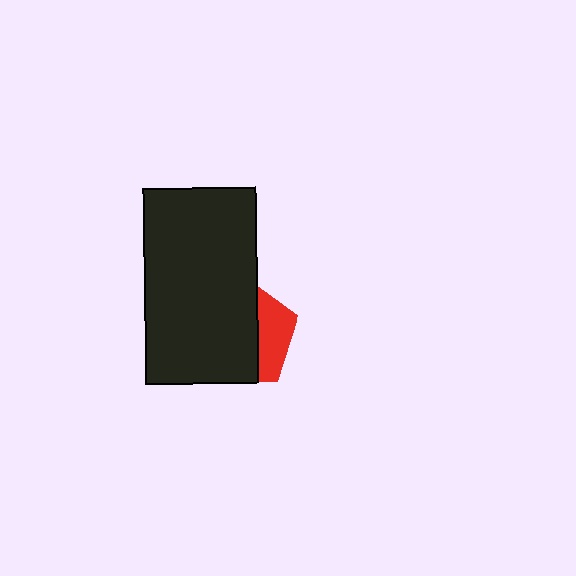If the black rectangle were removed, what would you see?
You would see the complete red pentagon.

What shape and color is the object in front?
The object in front is a black rectangle.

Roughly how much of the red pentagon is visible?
A small part of it is visible (roughly 31%).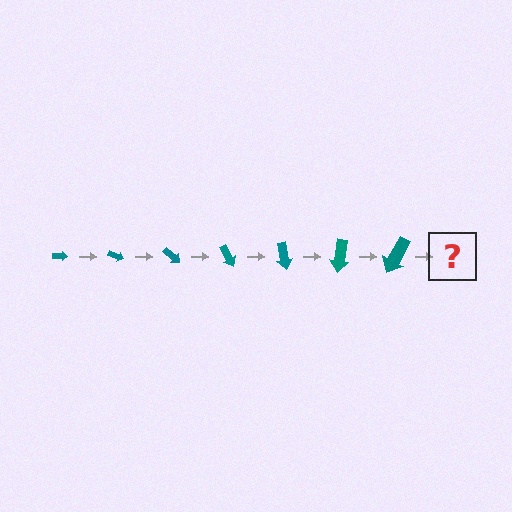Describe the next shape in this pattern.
It should be an arrow, larger than the previous one and rotated 140 degrees from the start.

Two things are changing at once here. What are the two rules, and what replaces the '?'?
The two rules are that the arrow grows larger each step and it rotates 20 degrees each step. The '?' should be an arrow, larger than the previous one and rotated 140 degrees from the start.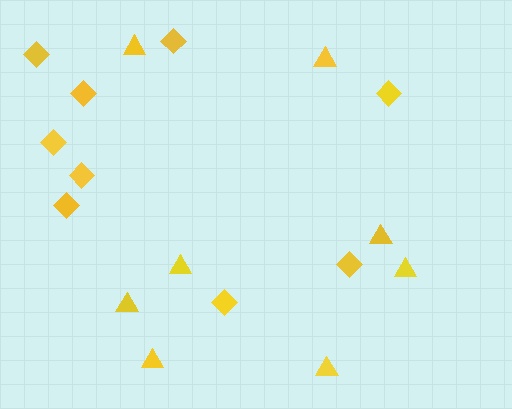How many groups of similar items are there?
There are 2 groups: one group of triangles (8) and one group of diamonds (9).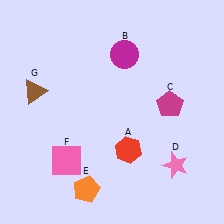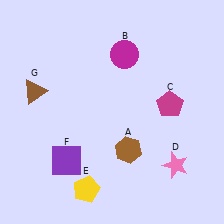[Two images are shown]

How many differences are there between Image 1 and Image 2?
There are 3 differences between the two images.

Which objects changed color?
A changed from red to brown. E changed from orange to yellow. F changed from pink to purple.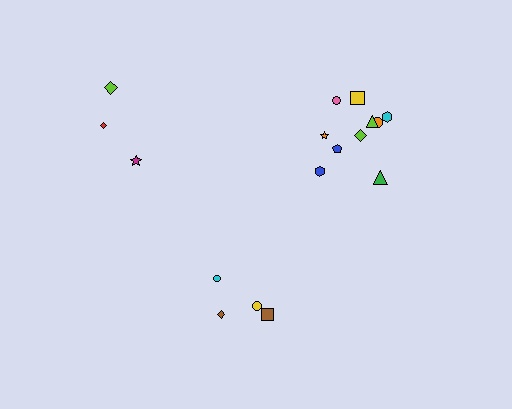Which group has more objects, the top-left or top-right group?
The top-right group.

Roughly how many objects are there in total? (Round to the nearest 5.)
Roughly 15 objects in total.